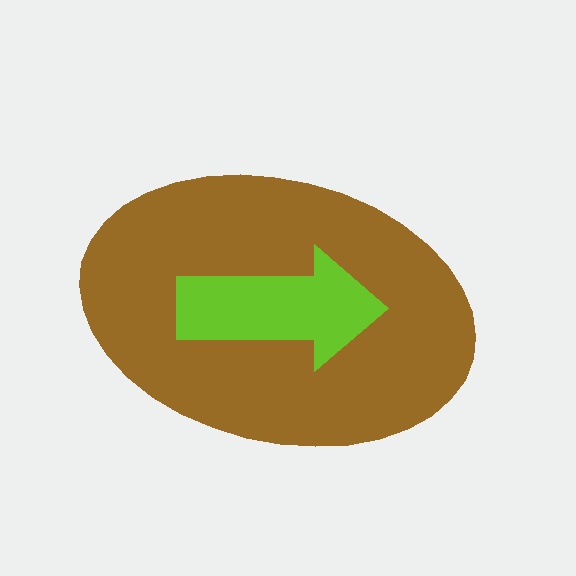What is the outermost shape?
The brown ellipse.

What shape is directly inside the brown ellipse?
The lime arrow.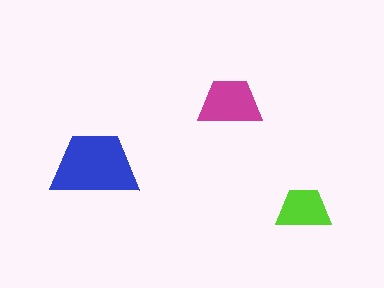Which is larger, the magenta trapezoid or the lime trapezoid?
The magenta one.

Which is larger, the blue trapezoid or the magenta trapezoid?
The blue one.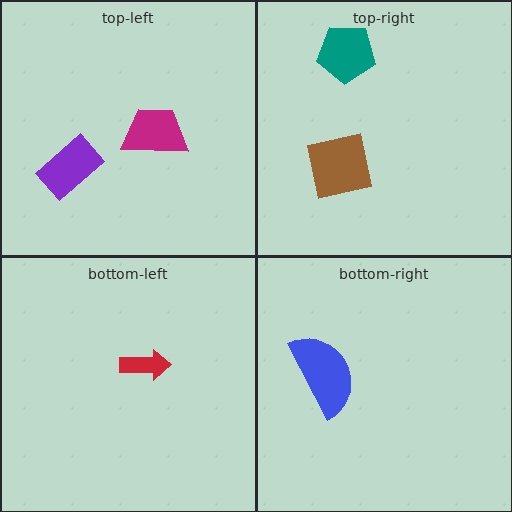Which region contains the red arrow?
The bottom-left region.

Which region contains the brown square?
The top-right region.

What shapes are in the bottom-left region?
The red arrow.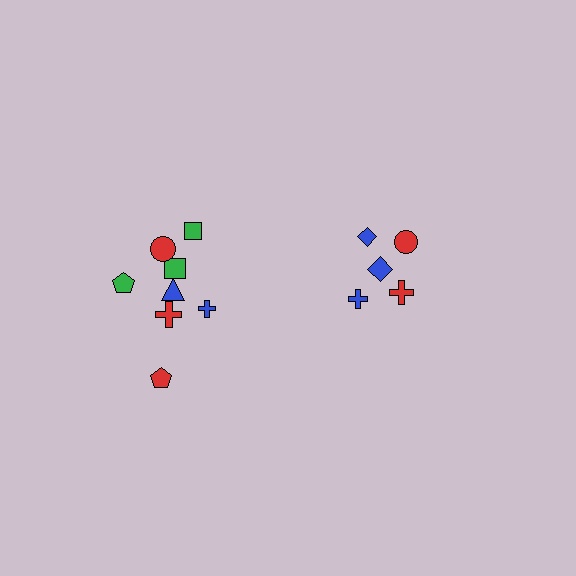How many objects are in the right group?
There are 5 objects.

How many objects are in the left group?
There are 8 objects.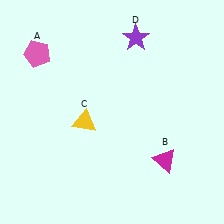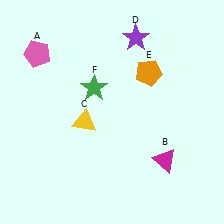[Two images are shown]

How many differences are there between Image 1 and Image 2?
There are 2 differences between the two images.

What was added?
An orange pentagon (E), a green star (F) were added in Image 2.